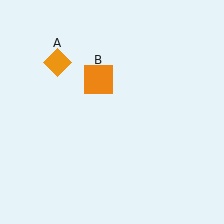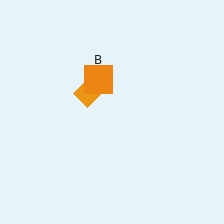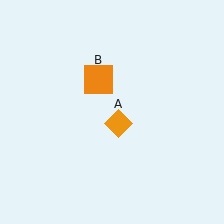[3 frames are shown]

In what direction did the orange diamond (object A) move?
The orange diamond (object A) moved down and to the right.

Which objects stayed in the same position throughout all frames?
Orange square (object B) remained stationary.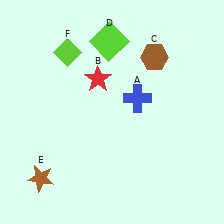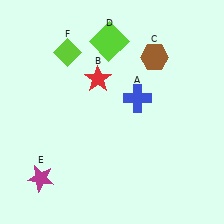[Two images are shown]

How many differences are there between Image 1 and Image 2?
There is 1 difference between the two images.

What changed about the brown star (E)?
In Image 1, E is brown. In Image 2, it changed to magenta.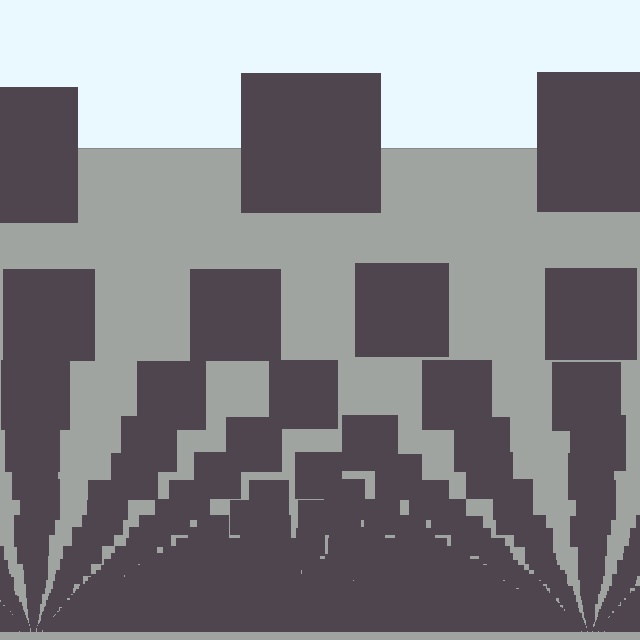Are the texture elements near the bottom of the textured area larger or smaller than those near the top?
Smaller. The gradient is inverted — elements near the bottom are smaller and denser.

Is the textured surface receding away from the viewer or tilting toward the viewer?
The surface appears to tilt toward the viewer. Texture elements get larger and sparser toward the top.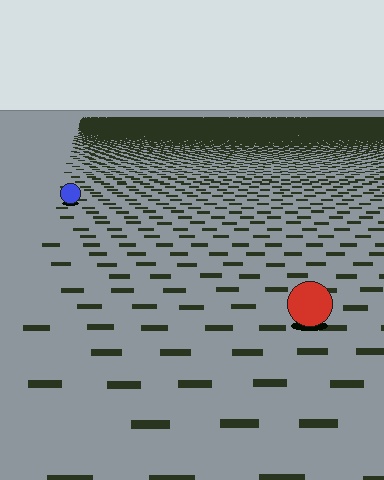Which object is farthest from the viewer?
The blue circle is farthest from the viewer. It appears smaller and the ground texture around it is denser.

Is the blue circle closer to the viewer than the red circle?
No. The red circle is closer — you can tell from the texture gradient: the ground texture is coarser near it.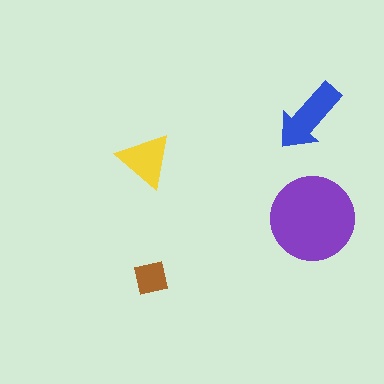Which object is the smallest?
The brown square.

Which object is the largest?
The purple circle.